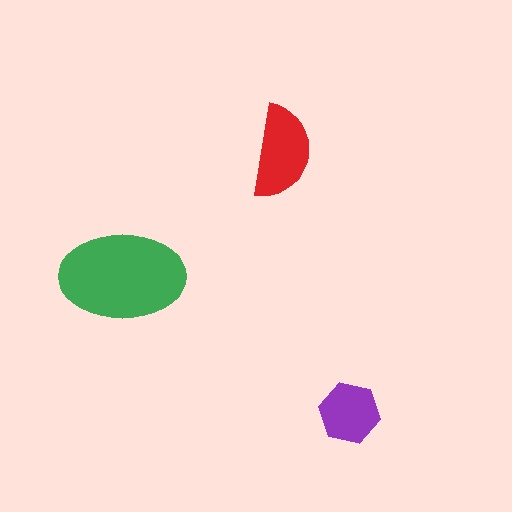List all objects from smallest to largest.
The purple hexagon, the red semicircle, the green ellipse.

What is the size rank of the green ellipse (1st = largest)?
1st.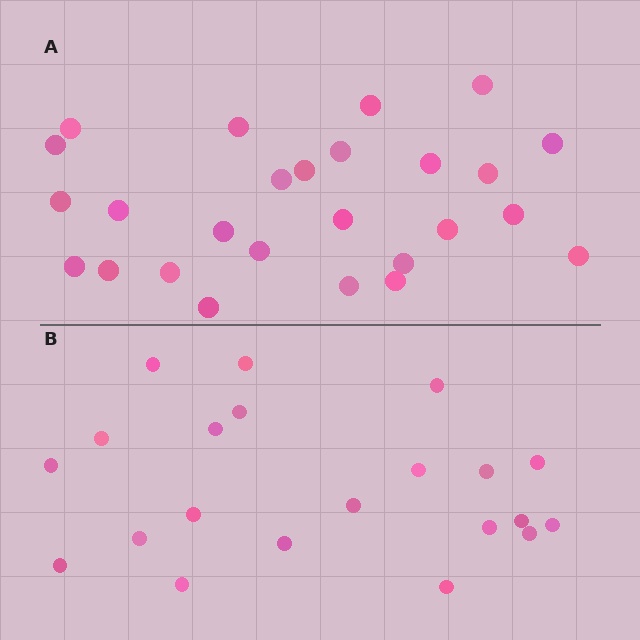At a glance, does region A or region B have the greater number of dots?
Region A (the top region) has more dots.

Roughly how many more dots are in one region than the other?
Region A has about 5 more dots than region B.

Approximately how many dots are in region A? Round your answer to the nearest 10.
About 30 dots. (The exact count is 26, which rounds to 30.)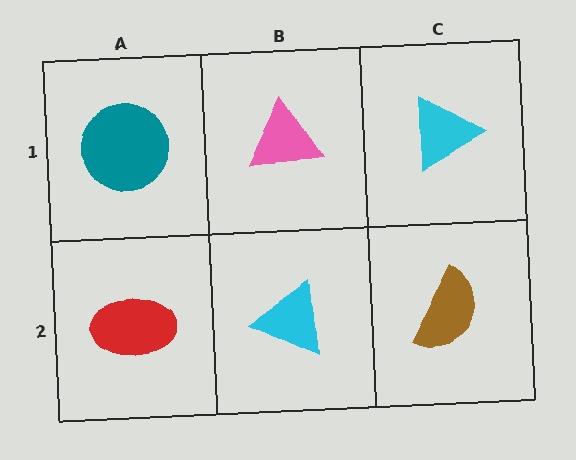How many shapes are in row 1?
3 shapes.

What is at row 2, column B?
A cyan triangle.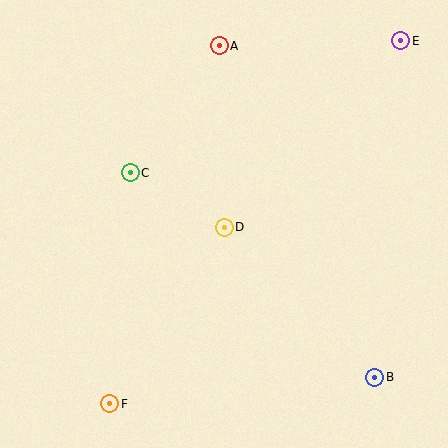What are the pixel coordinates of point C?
Point C is at (130, 173).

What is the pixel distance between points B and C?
The distance between B and C is 318 pixels.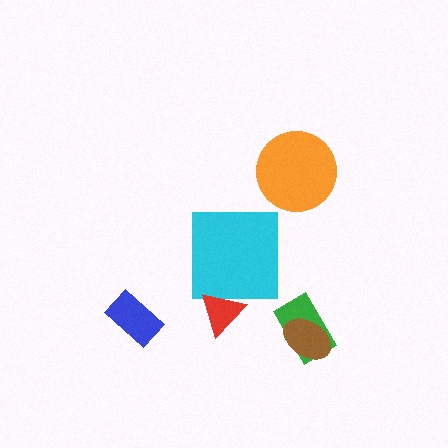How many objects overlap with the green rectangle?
1 object overlaps with the green rectangle.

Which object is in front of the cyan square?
The red triangle is in front of the cyan square.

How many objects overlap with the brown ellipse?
1 object overlaps with the brown ellipse.